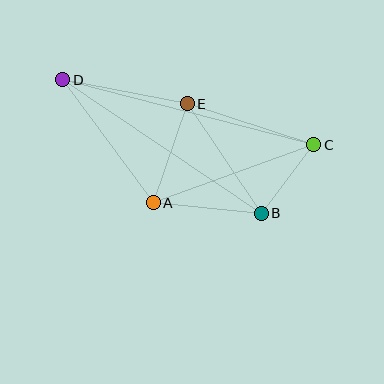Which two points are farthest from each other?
Points C and D are farthest from each other.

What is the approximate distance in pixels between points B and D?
The distance between B and D is approximately 239 pixels.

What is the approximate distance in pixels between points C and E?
The distance between C and E is approximately 133 pixels.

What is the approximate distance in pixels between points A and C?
The distance between A and C is approximately 170 pixels.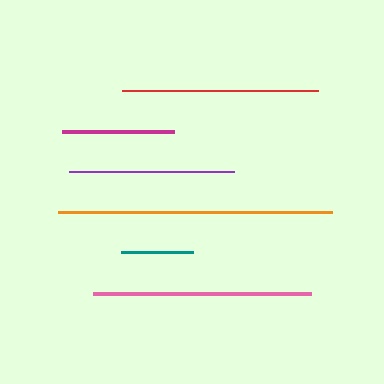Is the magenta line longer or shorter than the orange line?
The orange line is longer than the magenta line.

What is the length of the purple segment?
The purple segment is approximately 165 pixels long.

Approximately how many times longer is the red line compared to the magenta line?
The red line is approximately 1.8 times the length of the magenta line.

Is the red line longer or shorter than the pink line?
The pink line is longer than the red line.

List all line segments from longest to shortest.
From longest to shortest: orange, pink, red, purple, magenta, teal.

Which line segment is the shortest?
The teal line is the shortest at approximately 72 pixels.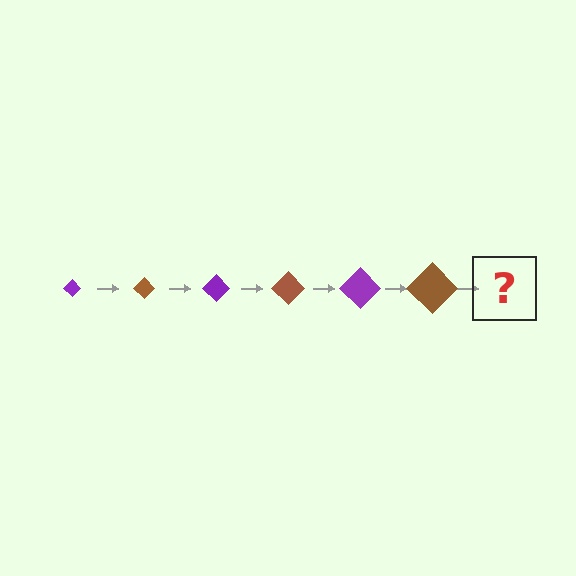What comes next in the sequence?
The next element should be a purple diamond, larger than the previous one.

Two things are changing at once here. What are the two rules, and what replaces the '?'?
The two rules are that the diamond grows larger each step and the color cycles through purple and brown. The '?' should be a purple diamond, larger than the previous one.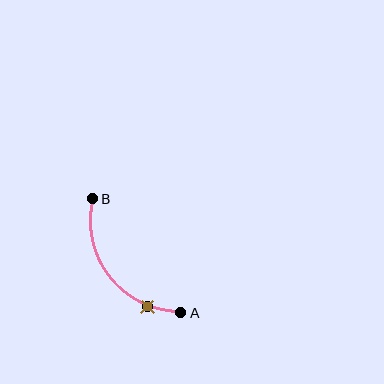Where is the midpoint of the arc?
The arc midpoint is the point on the curve farthest from the straight line joining A and B. It sits below and to the left of that line.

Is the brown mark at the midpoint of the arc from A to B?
No. The brown mark lies on the arc but is closer to endpoint A. The arc midpoint would be at the point on the curve equidistant along the arc from both A and B.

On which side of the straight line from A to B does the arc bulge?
The arc bulges below and to the left of the straight line connecting A and B.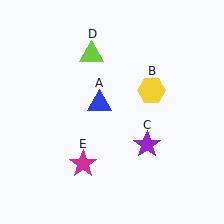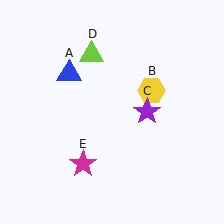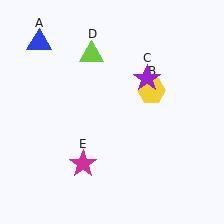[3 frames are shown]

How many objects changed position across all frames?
2 objects changed position: blue triangle (object A), purple star (object C).